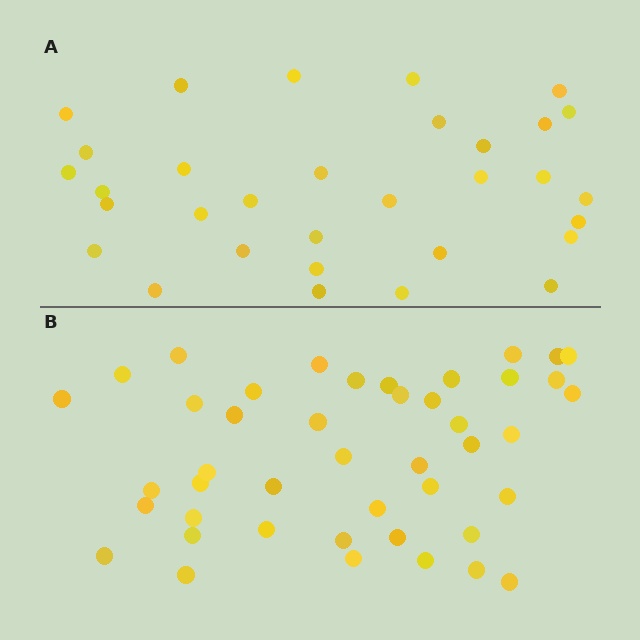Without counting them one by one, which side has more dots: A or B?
Region B (the bottom region) has more dots.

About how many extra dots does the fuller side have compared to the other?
Region B has roughly 12 or so more dots than region A.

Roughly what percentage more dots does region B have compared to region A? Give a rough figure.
About 40% more.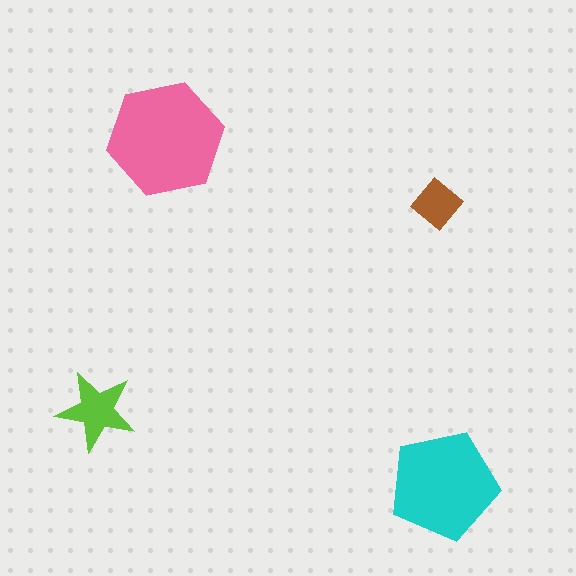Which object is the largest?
The pink hexagon.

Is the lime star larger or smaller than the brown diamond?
Larger.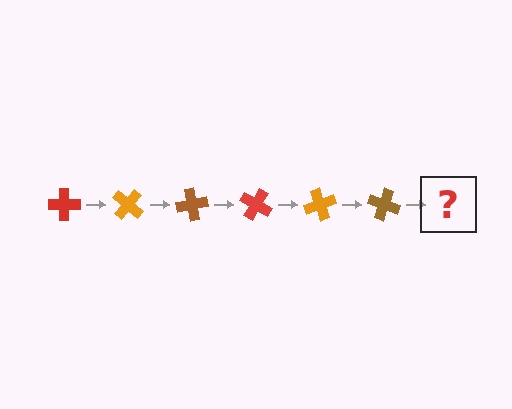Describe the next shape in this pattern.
It should be a red cross, rotated 240 degrees from the start.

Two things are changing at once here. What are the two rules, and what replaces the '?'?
The two rules are that it rotates 40 degrees each step and the color cycles through red, orange, and brown. The '?' should be a red cross, rotated 240 degrees from the start.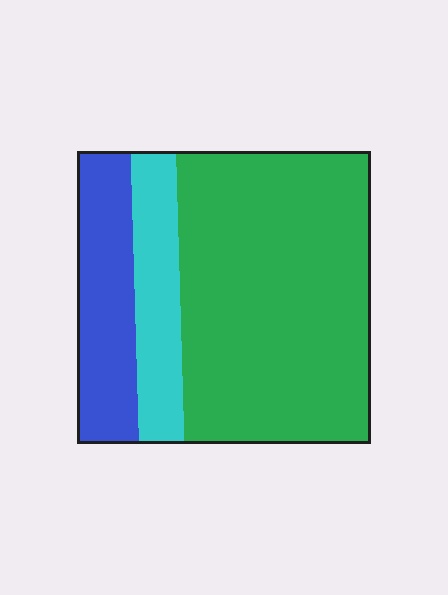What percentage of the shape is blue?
Blue takes up between a sixth and a third of the shape.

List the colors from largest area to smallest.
From largest to smallest: green, blue, cyan.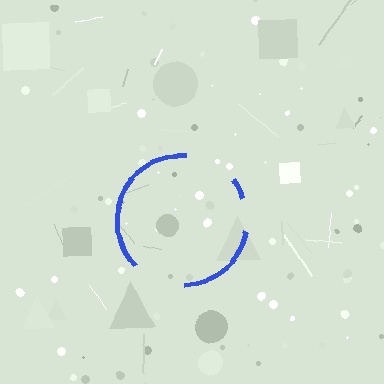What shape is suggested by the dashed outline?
The dashed outline suggests a circle.